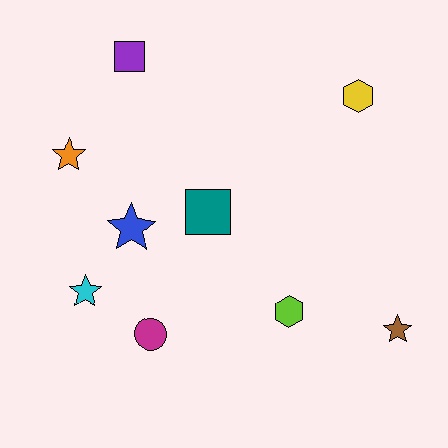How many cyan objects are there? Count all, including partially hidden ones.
There is 1 cyan object.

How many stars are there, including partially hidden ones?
There are 4 stars.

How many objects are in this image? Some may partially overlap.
There are 9 objects.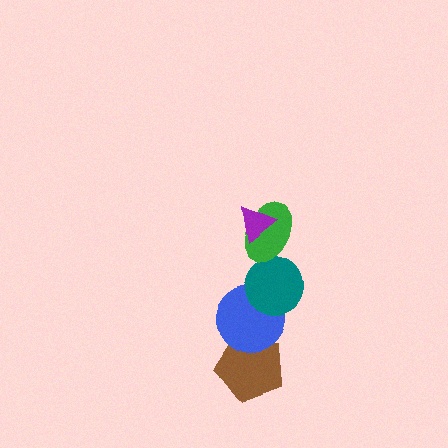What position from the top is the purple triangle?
The purple triangle is 1st from the top.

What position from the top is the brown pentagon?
The brown pentagon is 5th from the top.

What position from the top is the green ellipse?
The green ellipse is 2nd from the top.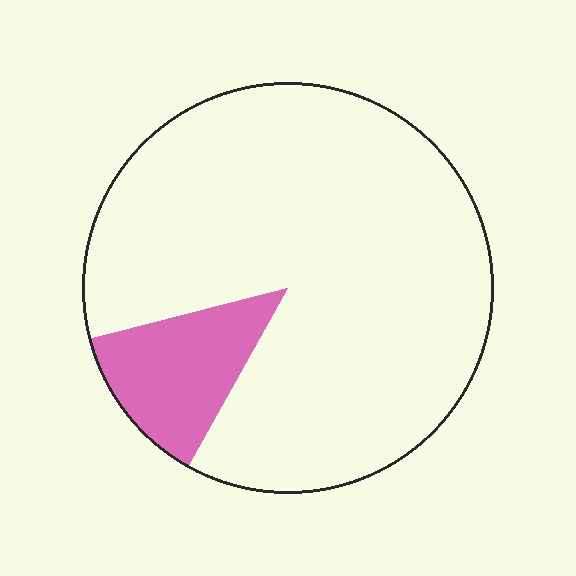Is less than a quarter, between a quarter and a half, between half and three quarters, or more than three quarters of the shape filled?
Less than a quarter.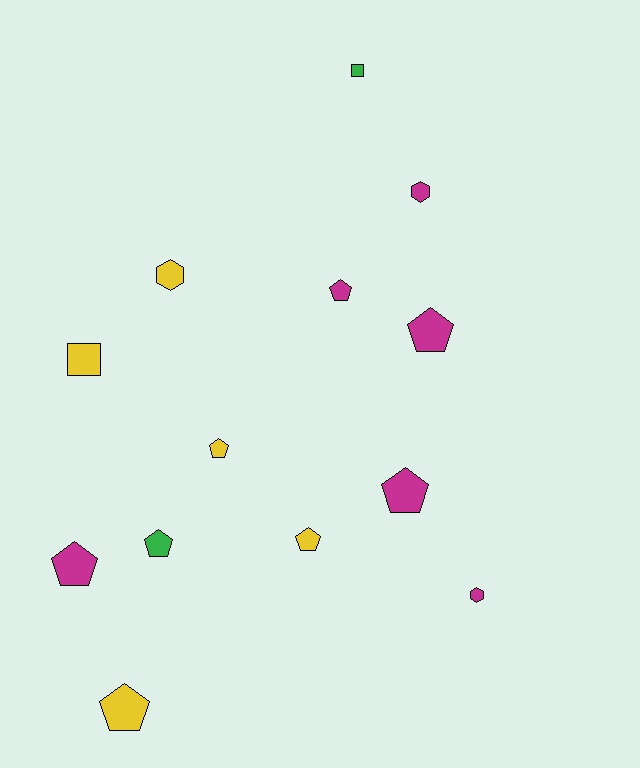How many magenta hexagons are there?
There are 2 magenta hexagons.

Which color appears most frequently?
Magenta, with 6 objects.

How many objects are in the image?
There are 13 objects.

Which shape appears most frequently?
Pentagon, with 8 objects.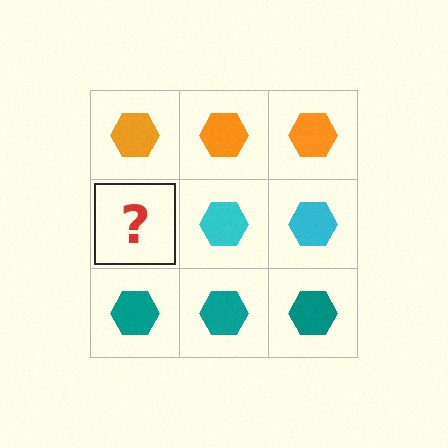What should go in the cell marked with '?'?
The missing cell should contain a cyan hexagon.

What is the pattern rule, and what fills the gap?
The rule is that each row has a consistent color. The gap should be filled with a cyan hexagon.